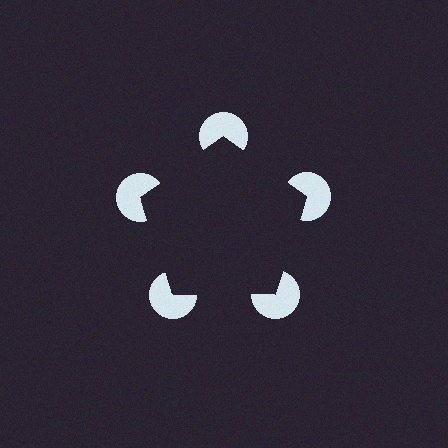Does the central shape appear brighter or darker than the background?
It typically appears slightly darker than the background, even though no actual brightness change is drawn.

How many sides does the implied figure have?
5 sides.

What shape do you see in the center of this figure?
An illusory pentagon — its edges are inferred from the aligned wedge cuts in the pac-man discs, not physically drawn.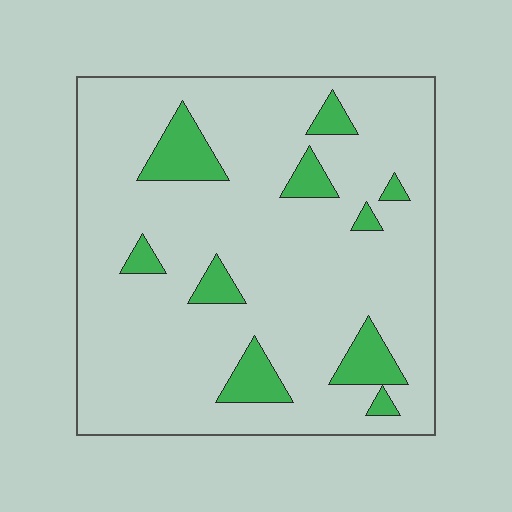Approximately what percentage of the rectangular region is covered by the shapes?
Approximately 15%.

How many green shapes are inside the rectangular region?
10.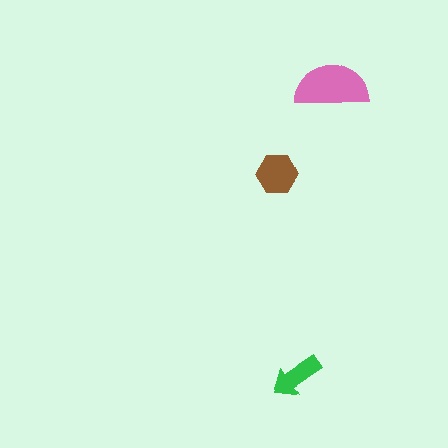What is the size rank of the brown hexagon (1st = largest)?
2nd.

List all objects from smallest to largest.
The green arrow, the brown hexagon, the pink semicircle.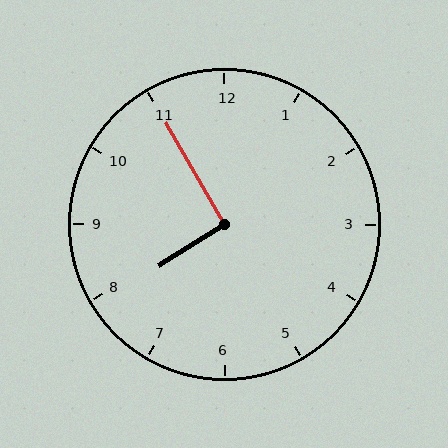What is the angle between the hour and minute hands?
Approximately 92 degrees.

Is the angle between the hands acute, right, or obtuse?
It is right.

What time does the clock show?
7:55.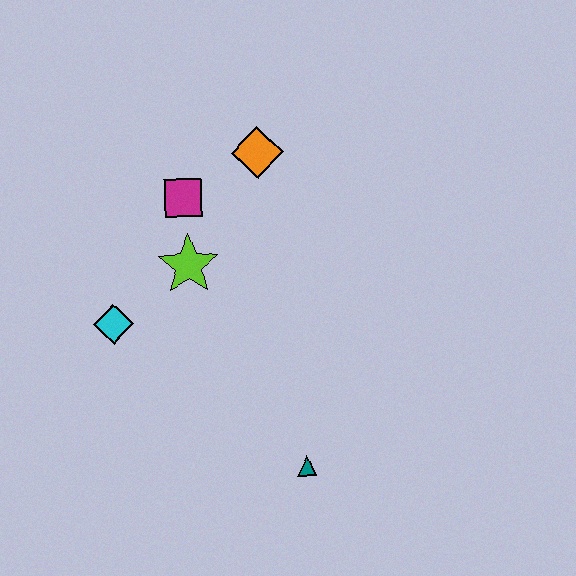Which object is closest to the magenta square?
The lime star is closest to the magenta square.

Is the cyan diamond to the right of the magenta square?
No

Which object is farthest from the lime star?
The teal triangle is farthest from the lime star.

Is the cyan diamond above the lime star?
No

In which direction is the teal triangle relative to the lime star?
The teal triangle is below the lime star.